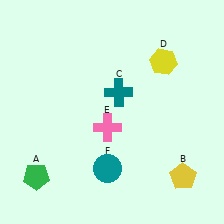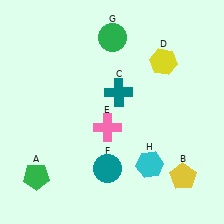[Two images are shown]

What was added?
A green circle (G), a cyan hexagon (H) were added in Image 2.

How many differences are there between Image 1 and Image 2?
There are 2 differences between the two images.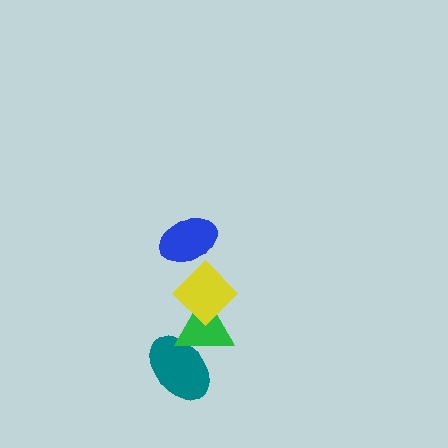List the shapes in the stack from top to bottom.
From top to bottom: the blue ellipse, the yellow diamond, the green triangle, the teal ellipse.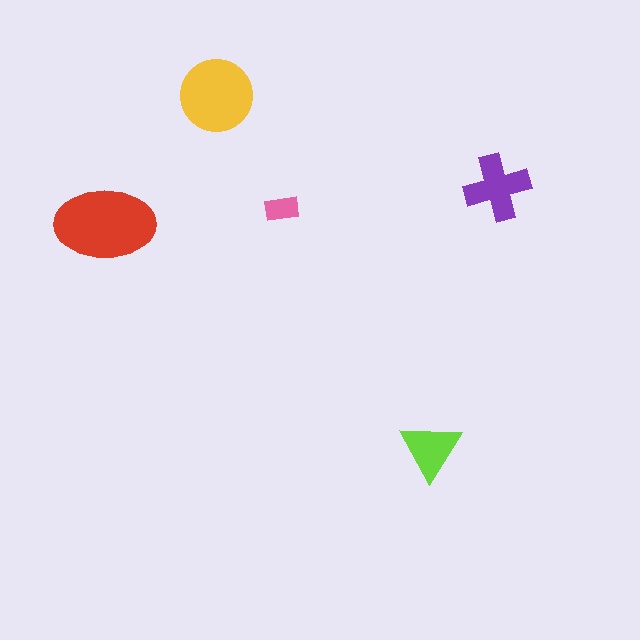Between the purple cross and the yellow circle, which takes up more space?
The yellow circle.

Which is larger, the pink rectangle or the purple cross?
The purple cross.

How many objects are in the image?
There are 5 objects in the image.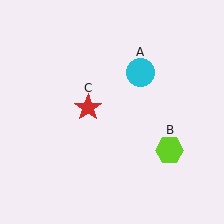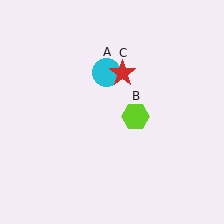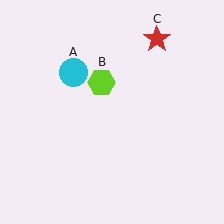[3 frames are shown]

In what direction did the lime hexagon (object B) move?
The lime hexagon (object B) moved up and to the left.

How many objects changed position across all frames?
3 objects changed position: cyan circle (object A), lime hexagon (object B), red star (object C).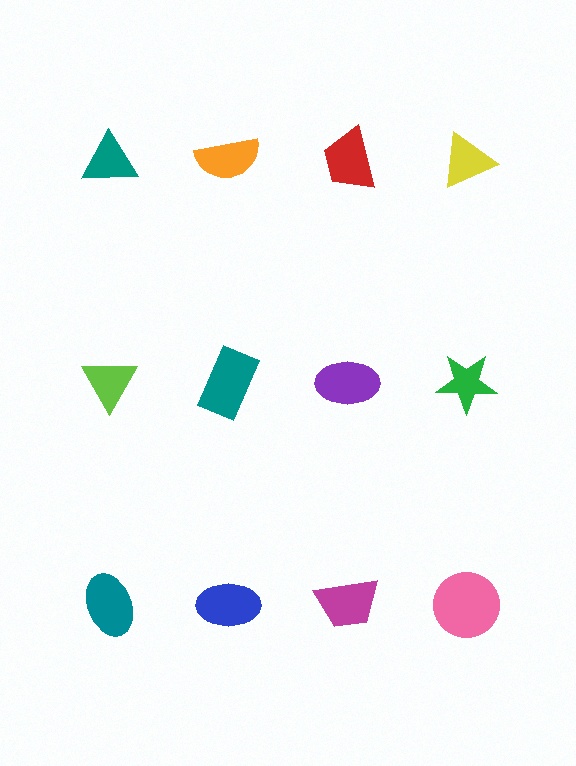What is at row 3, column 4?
A pink circle.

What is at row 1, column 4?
A yellow triangle.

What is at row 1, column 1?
A teal triangle.